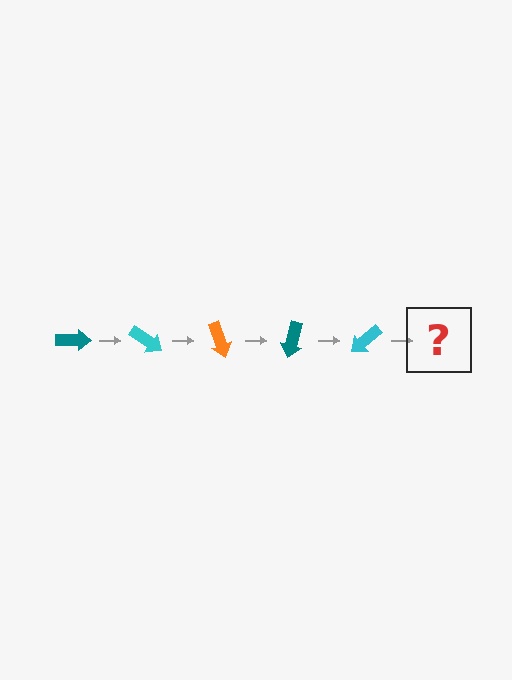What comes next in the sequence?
The next element should be an orange arrow, rotated 175 degrees from the start.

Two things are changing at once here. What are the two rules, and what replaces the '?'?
The two rules are that it rotates 35 degrees each step and the color cycles through teal, cyan, and orange. The '?' should be an orange arrow, rotated 175 degrees from the start.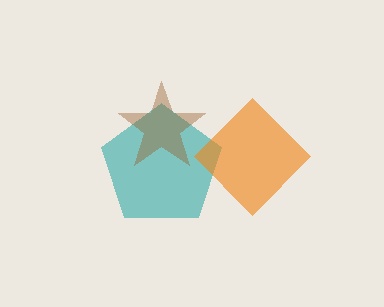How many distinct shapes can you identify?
There are 3 distinct shapes: a teal pentagon, a brown star, an orange diamond.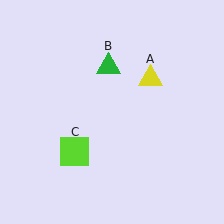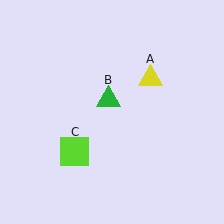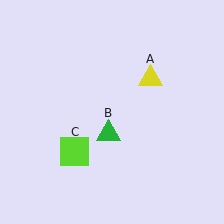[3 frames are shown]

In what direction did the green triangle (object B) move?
The green triangle (object B) moved down.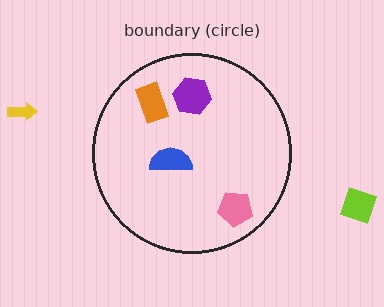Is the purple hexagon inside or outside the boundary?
Inside.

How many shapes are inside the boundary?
4 inside, 2 outside.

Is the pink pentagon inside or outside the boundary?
Inside.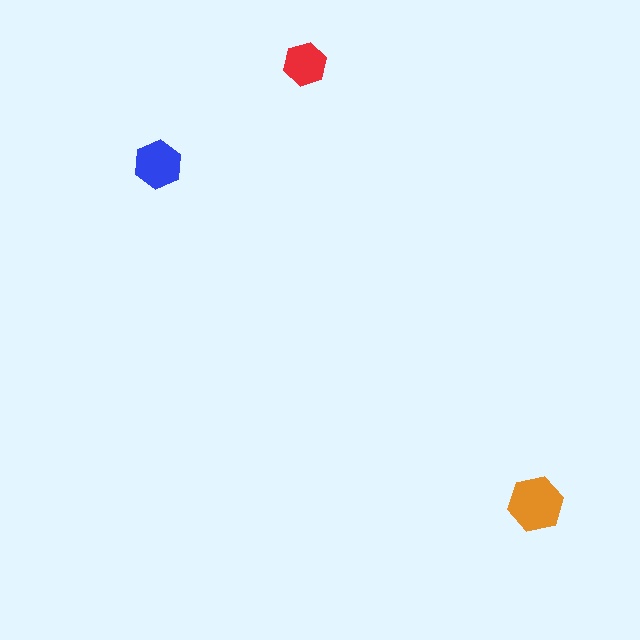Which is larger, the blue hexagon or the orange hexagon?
The orange one.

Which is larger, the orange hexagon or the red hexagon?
The orange one.